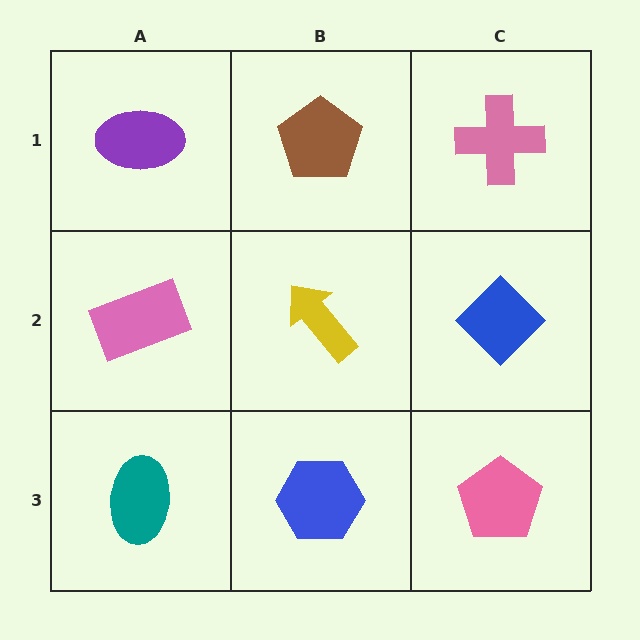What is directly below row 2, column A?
A teal ellipse.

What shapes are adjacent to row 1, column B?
A yellow arrow (row 2, column B), a purple ellipse (row 1, column A), a pink cross (row 1, column C).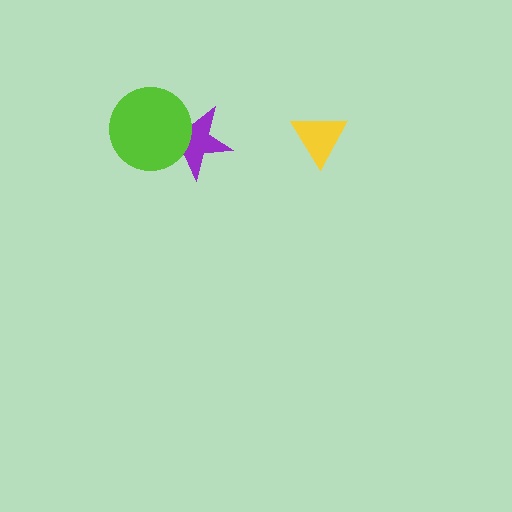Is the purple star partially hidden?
Yes, it is partially covered by another shape.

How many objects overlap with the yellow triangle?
0 objects overlap with the yellow triangle.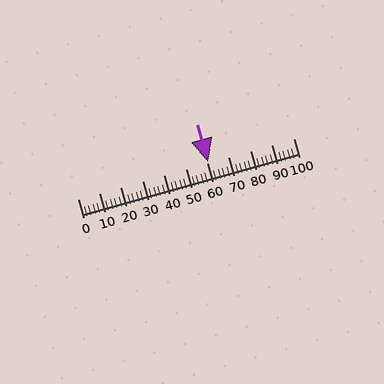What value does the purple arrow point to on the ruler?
The purple arrow points to approximately 60.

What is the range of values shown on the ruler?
The ruler shows values from 0 to 100.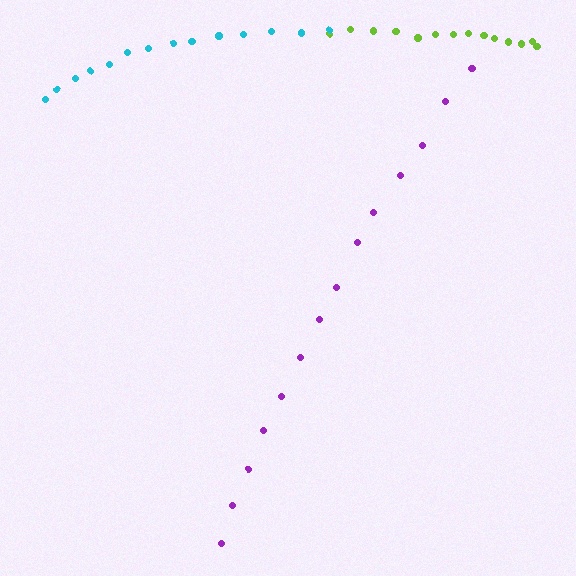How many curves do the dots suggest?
There are 3 distinct paths.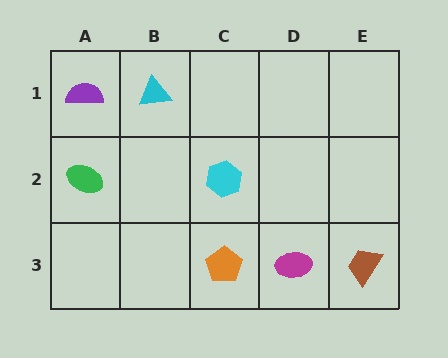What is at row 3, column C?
An orange pentagon.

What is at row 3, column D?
A magenta ellipse.